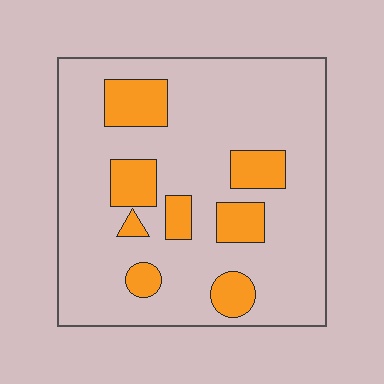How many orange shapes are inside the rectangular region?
8.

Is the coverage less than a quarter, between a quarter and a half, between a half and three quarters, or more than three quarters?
Less than a quarter.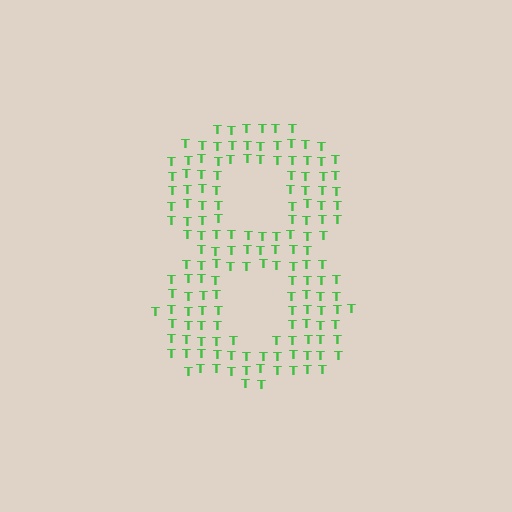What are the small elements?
The small elements are letter T's.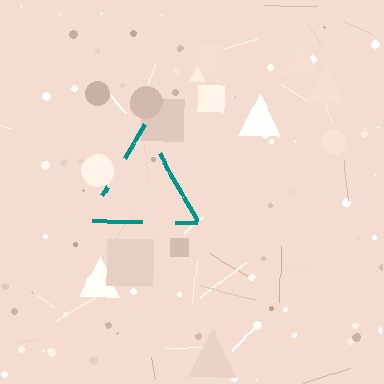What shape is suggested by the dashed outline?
The dashed outline suggests a triangle.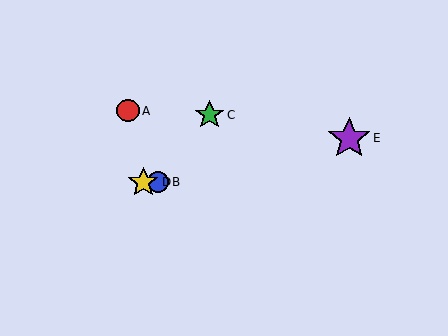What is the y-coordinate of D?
Object D is at y≈182.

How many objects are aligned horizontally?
2 objects (B, D) are aligned horizontally.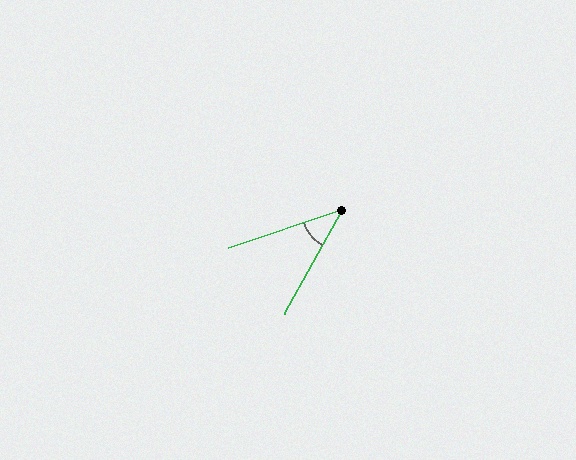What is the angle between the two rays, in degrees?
Approximately 42 degrees.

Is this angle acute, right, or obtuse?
It is acute.